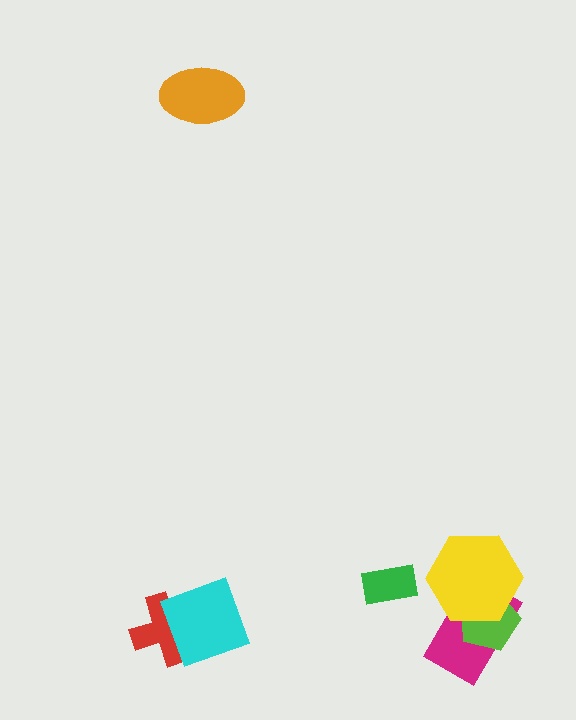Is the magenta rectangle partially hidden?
Yes, it is partially covered by another shape.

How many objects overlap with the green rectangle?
0 objects overlap with the green rectangle.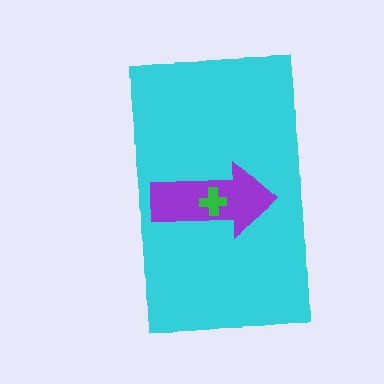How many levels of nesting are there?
3.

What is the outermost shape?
The cyan rectangle.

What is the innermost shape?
The green cross.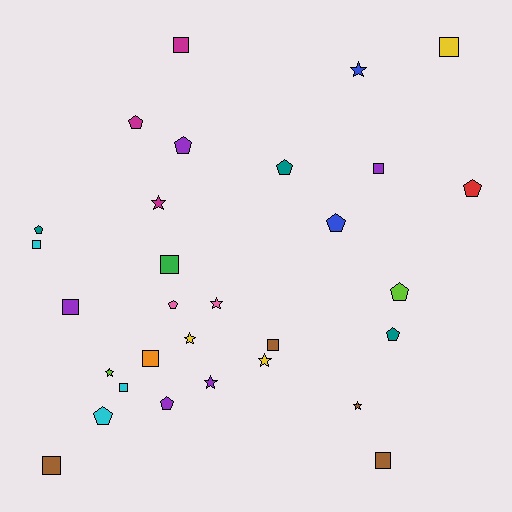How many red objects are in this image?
There is 1 red object.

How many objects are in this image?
There are 30 objects.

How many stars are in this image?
There are 8 stars.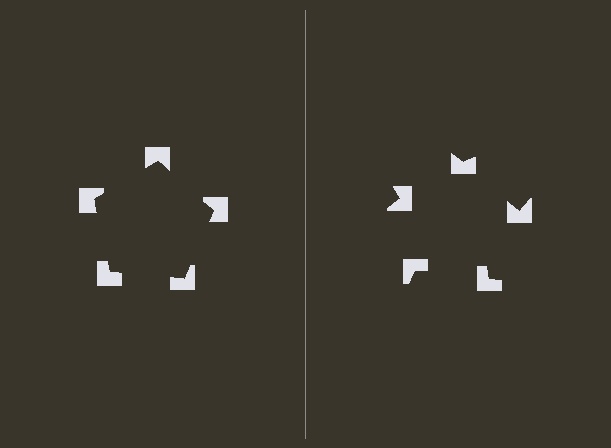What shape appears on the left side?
An illusory pentagon.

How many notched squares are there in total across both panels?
10 — 5 on each side.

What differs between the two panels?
The notched squares are positioned identically on both sides; only the wedge orientations differ. On the left they align to a pentagon; on the right they are misaligned.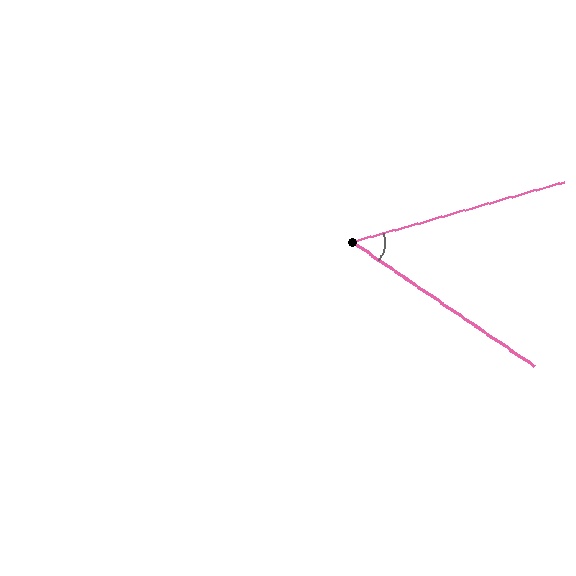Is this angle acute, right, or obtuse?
It is acute.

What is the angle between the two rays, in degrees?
Approximately 50 degrees.